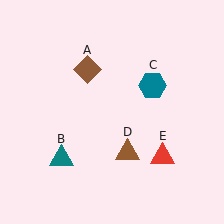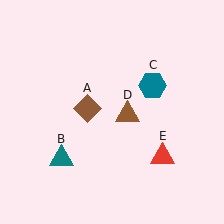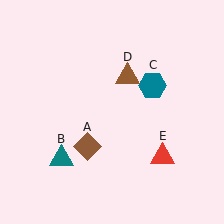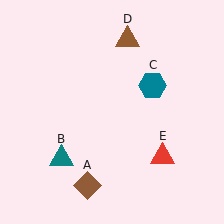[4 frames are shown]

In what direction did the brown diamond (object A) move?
The brown diamond (object A) moved down.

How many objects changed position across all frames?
2 objects changed position: brown diamond (object A), brown triangle (object D).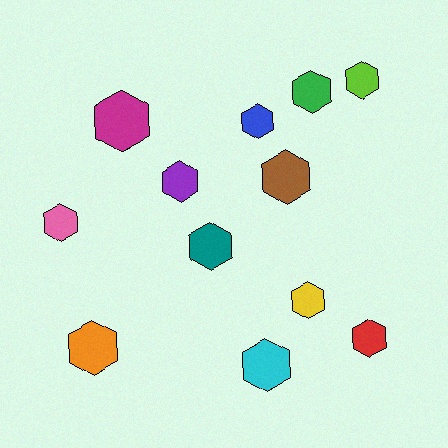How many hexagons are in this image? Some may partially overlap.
There are 12 hexagons.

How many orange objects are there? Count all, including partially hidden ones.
There is 1 orange object.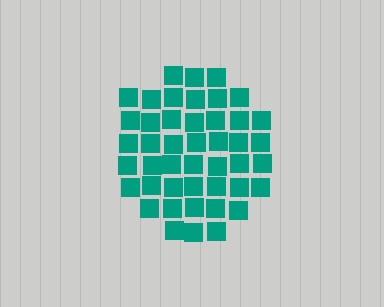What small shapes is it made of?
It is made of small squares.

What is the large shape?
The large shape is a circle.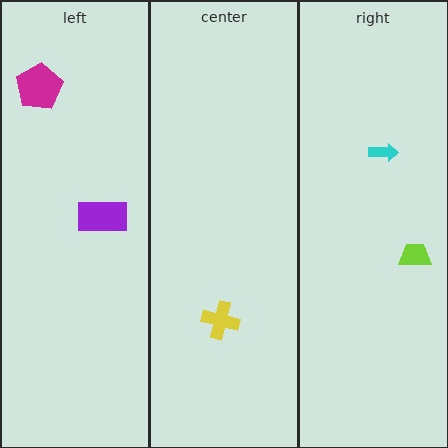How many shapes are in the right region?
2.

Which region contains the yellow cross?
The center region.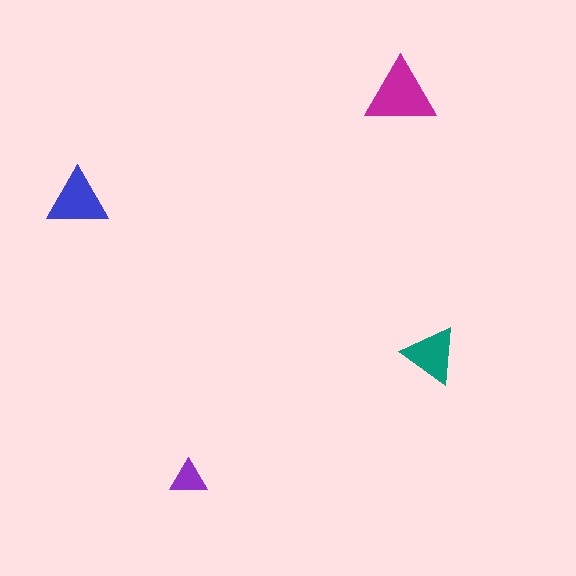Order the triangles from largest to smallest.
the magenta one, the blue one, the teal one, the purple one.